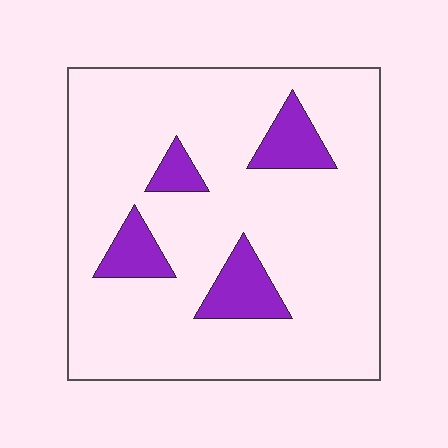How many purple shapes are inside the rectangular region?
4.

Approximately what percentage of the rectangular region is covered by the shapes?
Approximately 15%.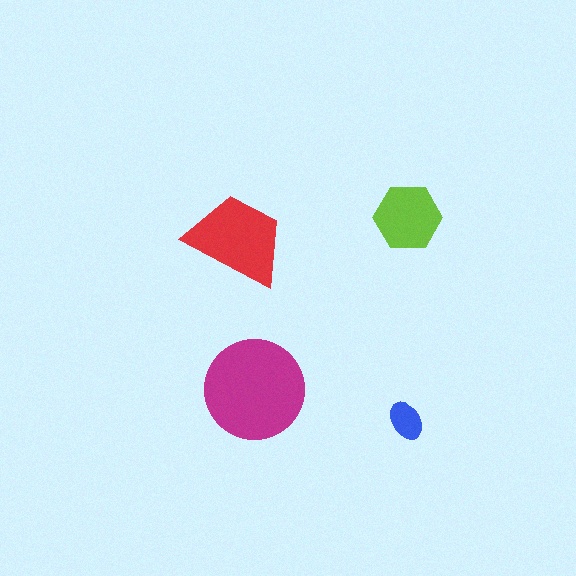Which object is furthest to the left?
The red trapezoid is leftmost.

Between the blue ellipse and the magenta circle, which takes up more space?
The magenta circle.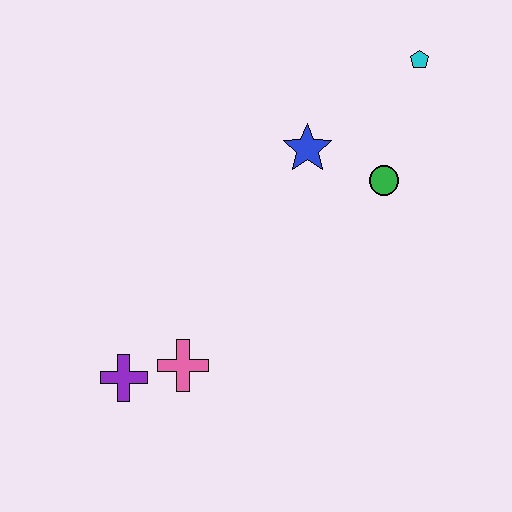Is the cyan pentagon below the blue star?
No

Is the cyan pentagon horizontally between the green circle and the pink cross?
No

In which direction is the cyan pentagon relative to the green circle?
The cyan pentagon is above the green circle.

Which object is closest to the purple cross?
The pink cross is closest to the purple cross.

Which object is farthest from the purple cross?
The cyan pentagon is farthest from the purple cross.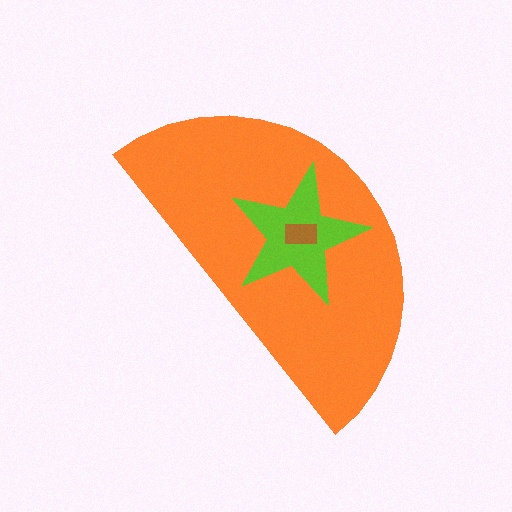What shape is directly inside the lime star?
The brown rectangle.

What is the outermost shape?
The orange semicircle.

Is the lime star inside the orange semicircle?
Yes.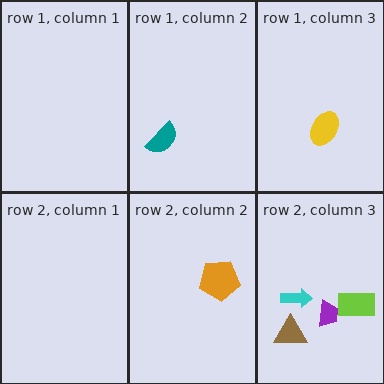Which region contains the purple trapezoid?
The row 2, column 3 region.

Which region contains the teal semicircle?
The row 1, column 2 region.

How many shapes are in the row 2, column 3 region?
4.